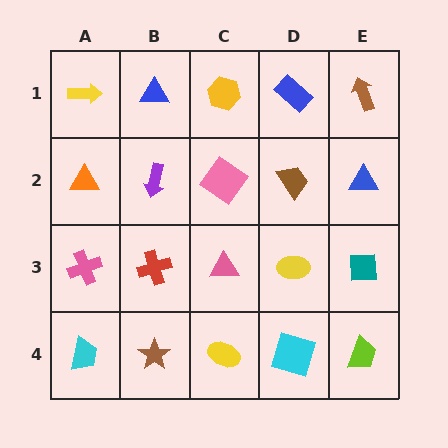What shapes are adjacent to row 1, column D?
A brown trapezoid (row 2, column D), a yellow hexagon (row 1, column C), a brown arrow (row 1, column E).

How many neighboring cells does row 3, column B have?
4.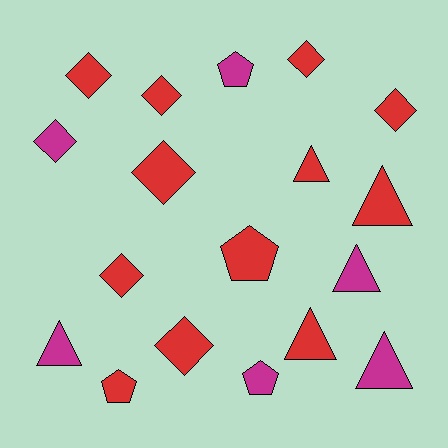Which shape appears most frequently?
Diamond, with 8 objects.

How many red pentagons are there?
There are 2 red pentagons.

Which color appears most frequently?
Red, with 12 objects.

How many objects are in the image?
There are 18 objects.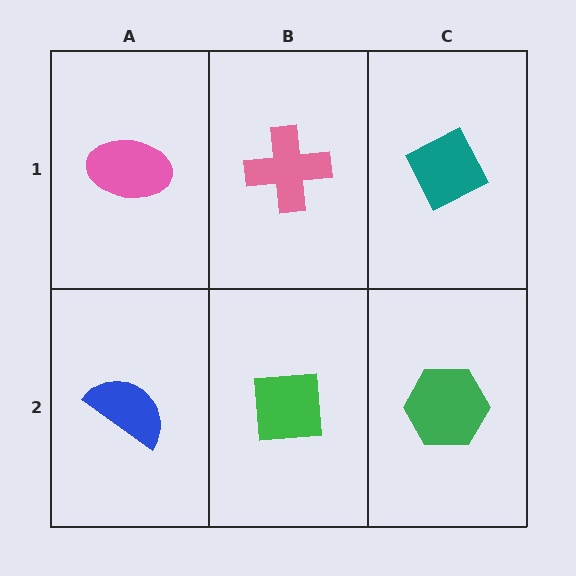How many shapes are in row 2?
3 shapes.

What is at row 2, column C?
A green hexagon.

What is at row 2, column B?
A green square.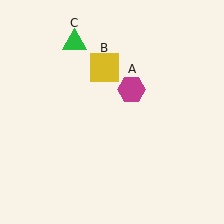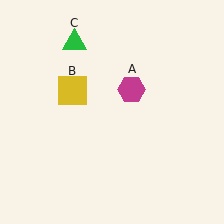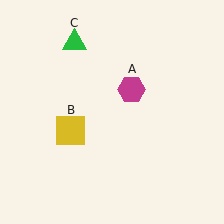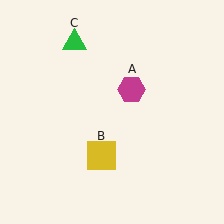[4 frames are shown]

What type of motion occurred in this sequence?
The yellow square (object B) rotated counterclockwise around the center of the scene.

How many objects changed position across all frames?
1 object changed position: yellow square (object B).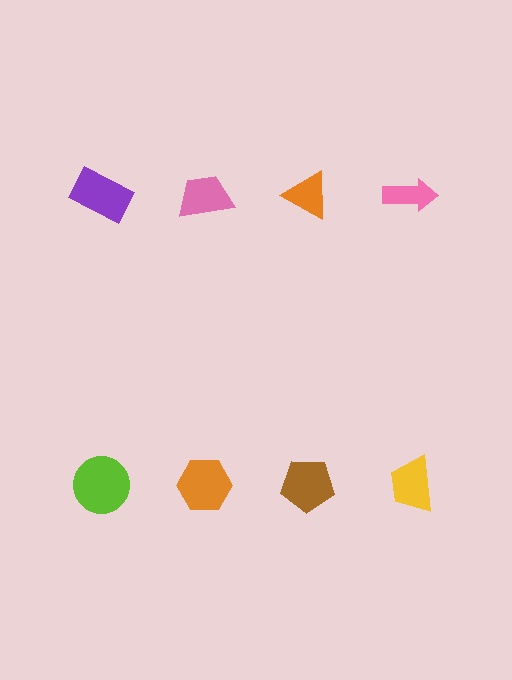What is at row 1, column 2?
A pink trapezoid.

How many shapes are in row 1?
4 shapes.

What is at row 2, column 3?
A brown pentagon.